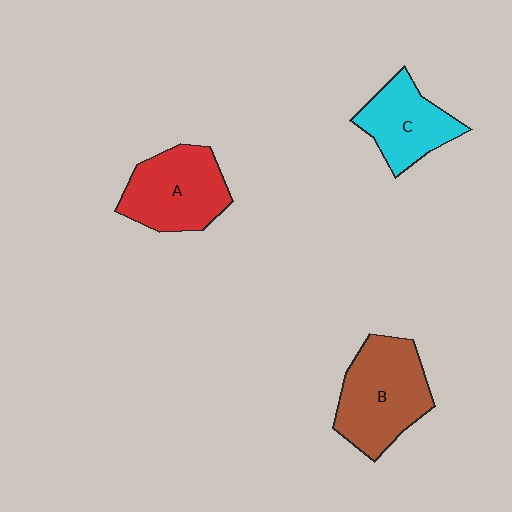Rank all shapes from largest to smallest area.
From largest to smallest: B (brown), A (red), C (cyan).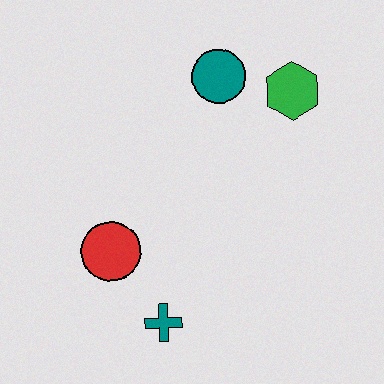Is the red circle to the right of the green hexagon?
No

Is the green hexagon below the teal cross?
No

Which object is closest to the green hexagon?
The teal circle is closest to the green hexagon.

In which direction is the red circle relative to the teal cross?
The red circle is above the teal cross.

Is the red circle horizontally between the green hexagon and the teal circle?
No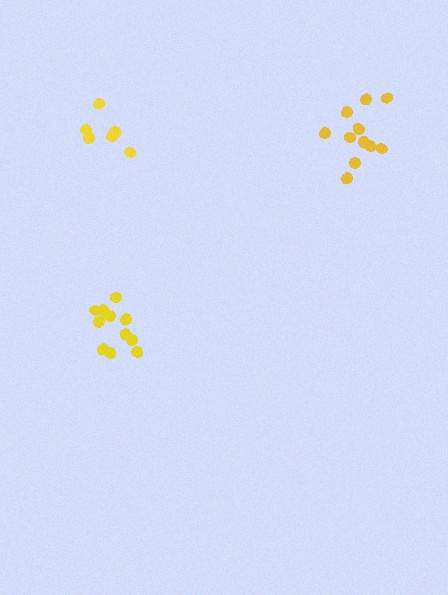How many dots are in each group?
Group 1: 6 dots, Group 2: 11 dots, Group 3: 11 dots (28 total).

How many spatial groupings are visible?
There are 3 spatial groupings.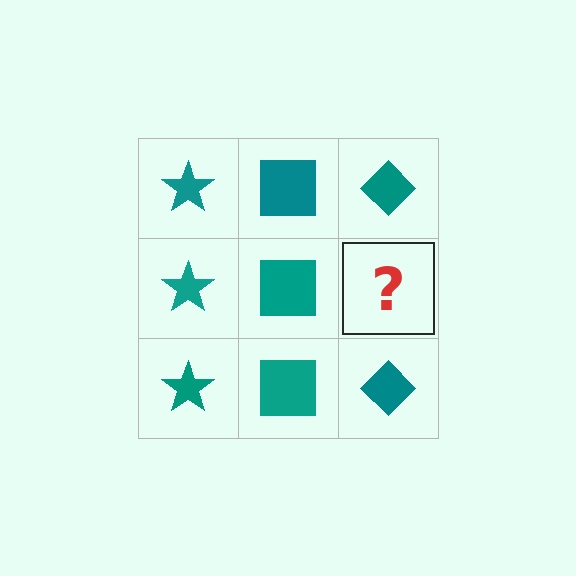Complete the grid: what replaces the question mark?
The question mark should be replaced with a teal diamond.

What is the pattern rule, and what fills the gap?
The rule is that each column has a consistent shape. The gap should be filled with a teal diamond.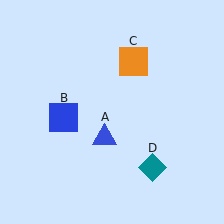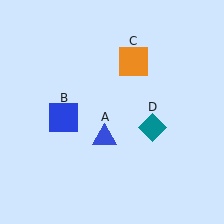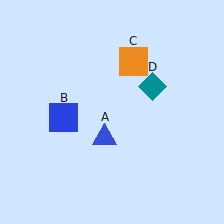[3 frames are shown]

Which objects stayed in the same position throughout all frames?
Blue triangle (object A) and blue square (object B) and orange square (object C) remained stationary.